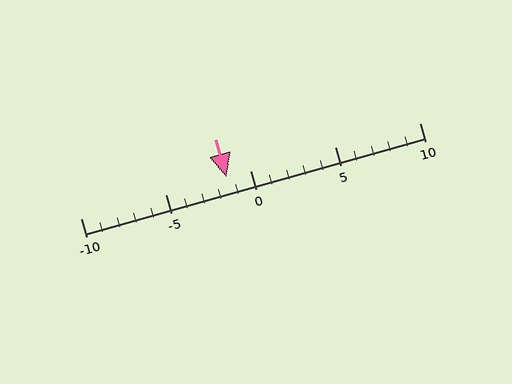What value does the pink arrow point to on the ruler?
The pink arrow points to approximately -1.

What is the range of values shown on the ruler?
The ruler shows values from -10 to 10.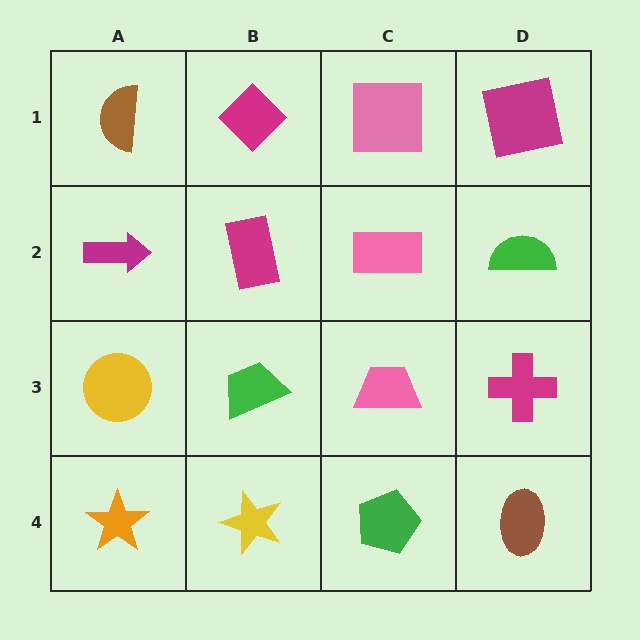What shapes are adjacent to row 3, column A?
A magenta arrow (row 2, column A), an orange star (row 4, column A), a green trapezoid (row 3, column B).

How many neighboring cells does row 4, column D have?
2.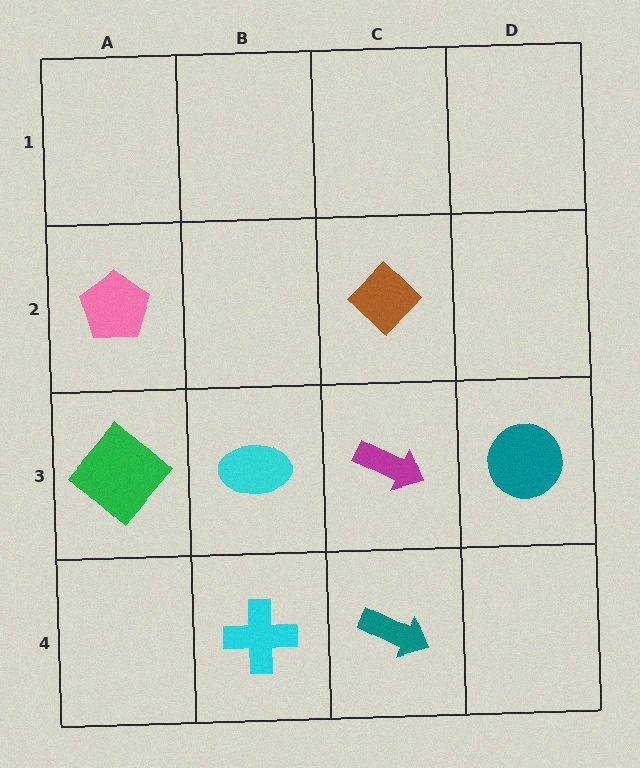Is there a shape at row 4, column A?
No, that cell is empty.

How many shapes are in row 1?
0 shapes.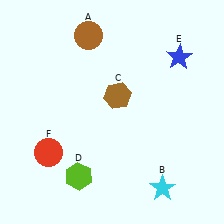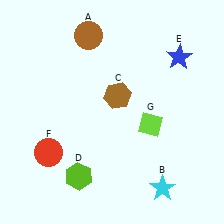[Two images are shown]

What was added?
A lime diamond (G) was added in Image 2.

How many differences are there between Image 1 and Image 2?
There is 1 difference between the two images.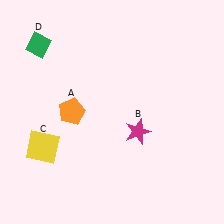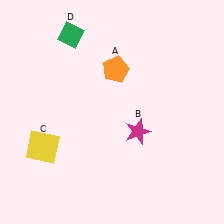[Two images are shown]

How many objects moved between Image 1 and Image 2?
2 objects moved between the two images.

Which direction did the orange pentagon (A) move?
The orange pentagon (A) moved right.